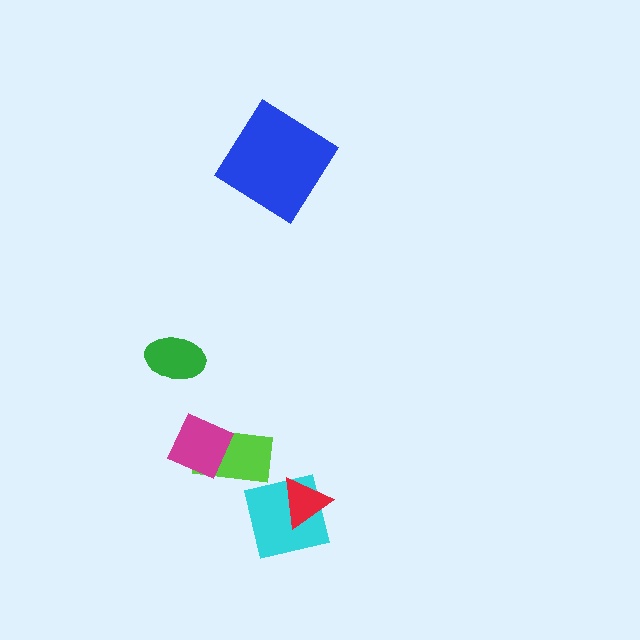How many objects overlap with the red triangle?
1 object overlaps with the red triangle.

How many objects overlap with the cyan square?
1 object overlaps with the cyan square.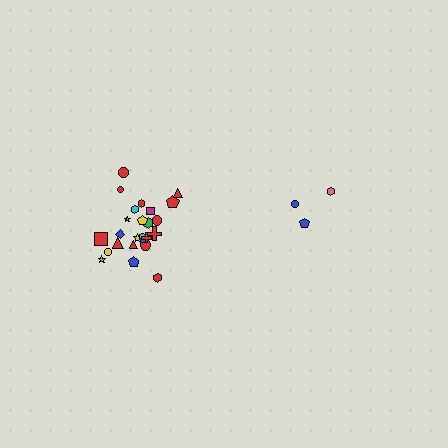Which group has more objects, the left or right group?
The left group.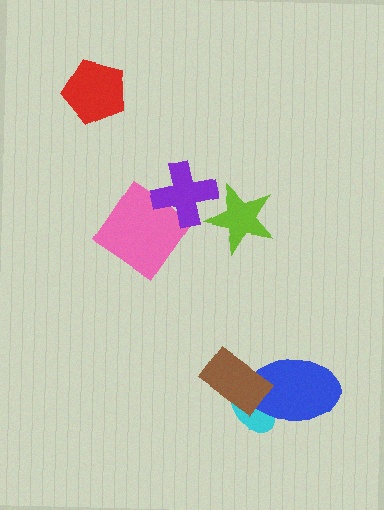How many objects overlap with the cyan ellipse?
2 objects overlap with the cyan ellipse.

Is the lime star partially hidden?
Yes, it is partially covered by another shape.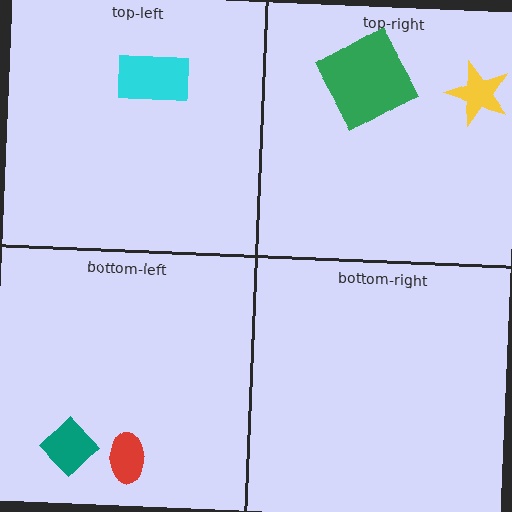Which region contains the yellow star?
The top-right region.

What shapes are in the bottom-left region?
The red ellipse, the teal diamond.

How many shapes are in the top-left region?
1.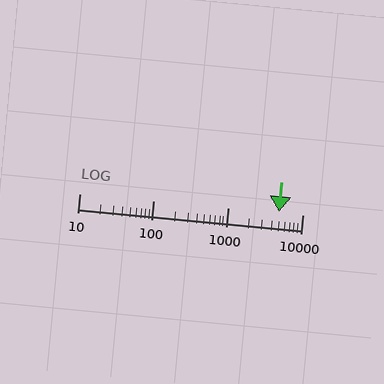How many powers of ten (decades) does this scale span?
The scale spans 3 decades, from 10 to 10000.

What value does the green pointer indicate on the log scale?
The pointer indicates approximately 4900.